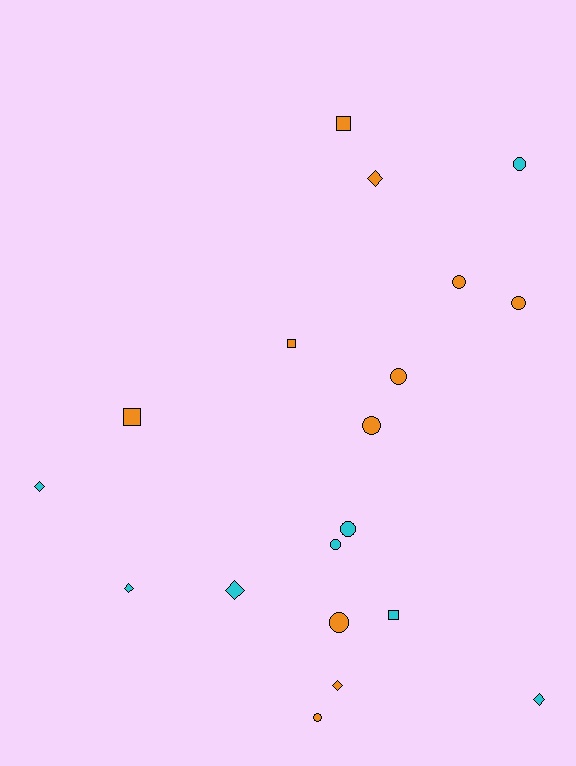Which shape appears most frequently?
Circle, with 9 objects.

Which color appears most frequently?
Orange, with 11 objects.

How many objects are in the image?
There are 19 objects.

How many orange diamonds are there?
There are 2 orange diamonds.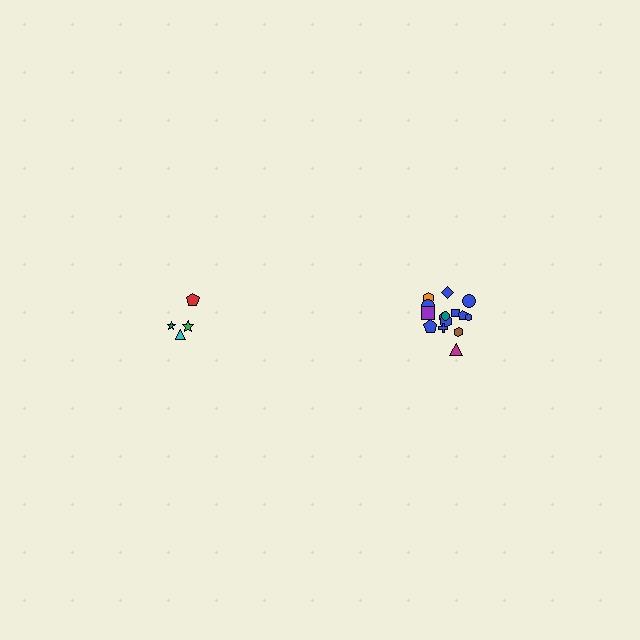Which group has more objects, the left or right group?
The right group.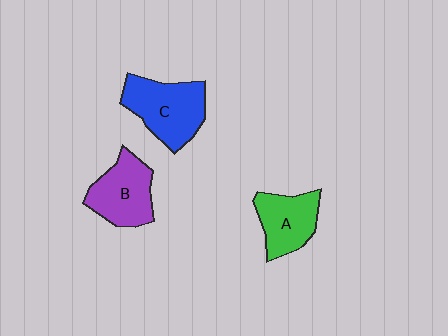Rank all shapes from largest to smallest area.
From largest to smallest: C (blue), B (purple), A (green).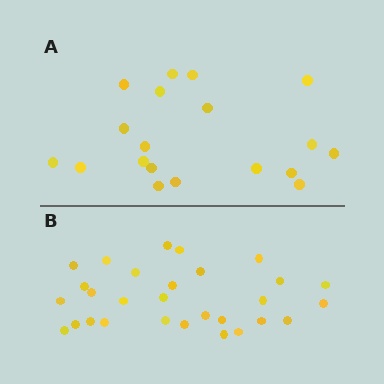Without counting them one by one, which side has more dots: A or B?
Region B (the bottom region) has more dots.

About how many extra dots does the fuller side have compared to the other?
Region B has roughly 10 or so more dots than region A.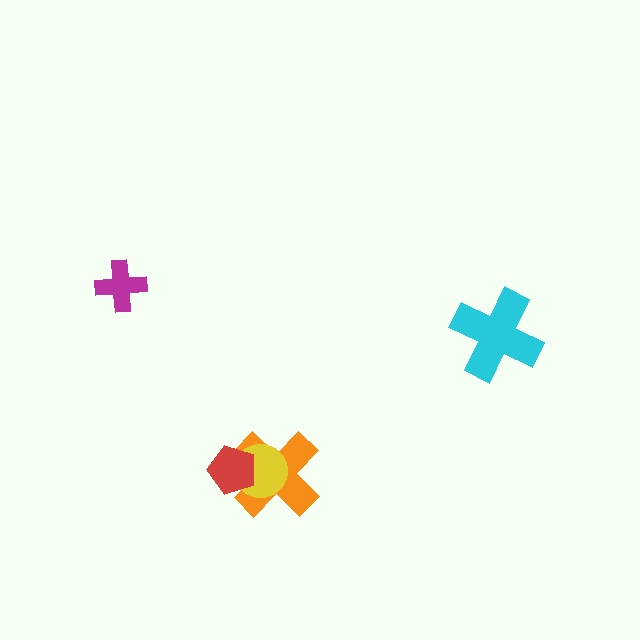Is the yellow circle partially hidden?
Yes, it is partially covered by another shape.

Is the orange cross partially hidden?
Yes, it is partially covered by another shape.